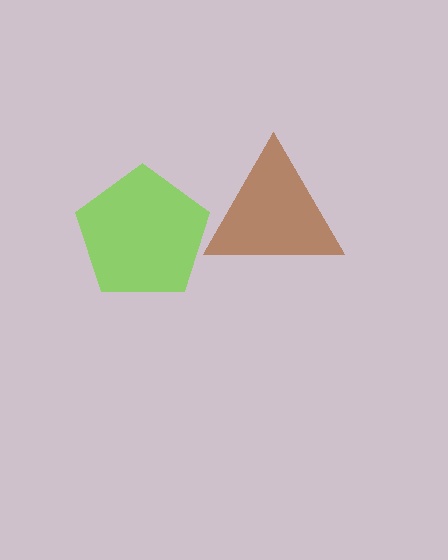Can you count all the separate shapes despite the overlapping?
Yes, there are 2 separate shapes.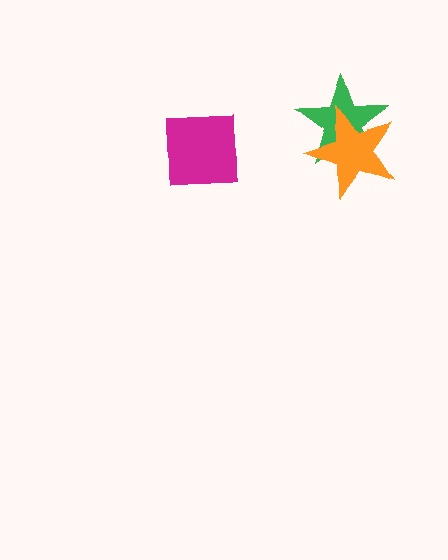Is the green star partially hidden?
Yes, it is partially covered by another shape.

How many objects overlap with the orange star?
1 object overlaps with the orange star.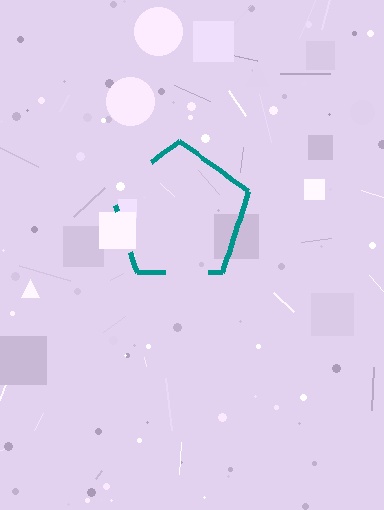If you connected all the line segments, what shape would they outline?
They would outline a pentagon.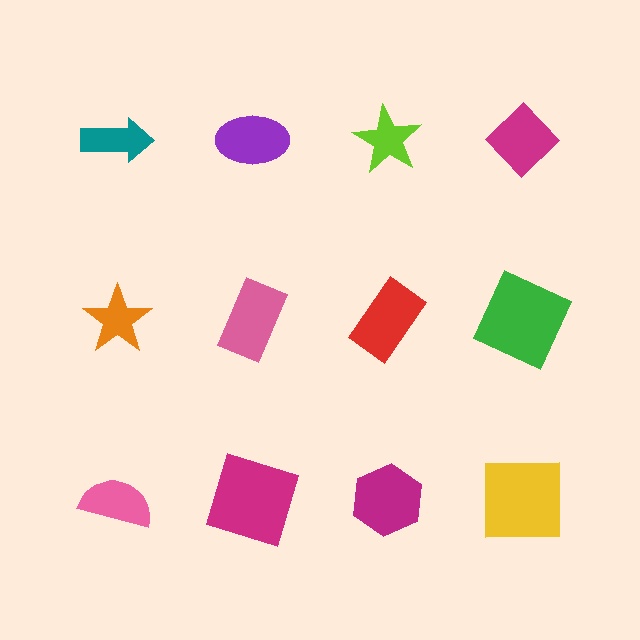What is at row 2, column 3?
A red rectangle.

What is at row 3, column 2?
A magenta square.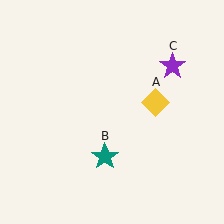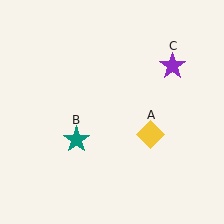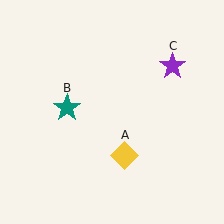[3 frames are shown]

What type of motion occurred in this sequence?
The yellow diamond (object A), teal star (object B) rotated clockwise around the center of the scene.